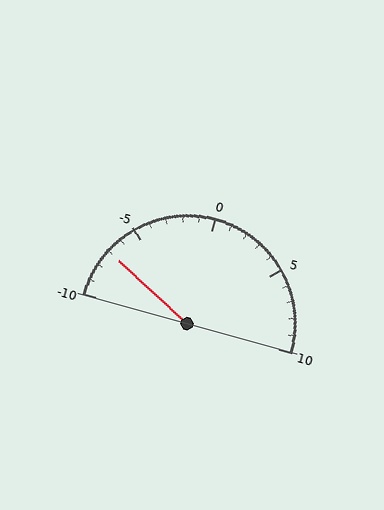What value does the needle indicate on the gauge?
The needle indicates approximately -7.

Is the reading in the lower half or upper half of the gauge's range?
The reading is in the lower half of the range (-10 to 10).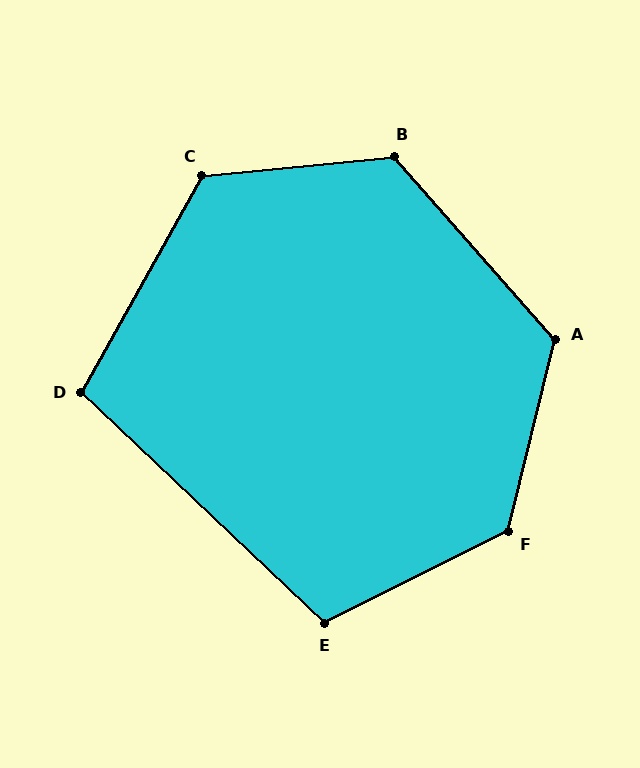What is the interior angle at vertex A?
Approximately 125 degrees (obtuse).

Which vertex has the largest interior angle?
F, at approximately 130 degrees.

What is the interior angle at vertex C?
Approximately 125 degrees (obtuse).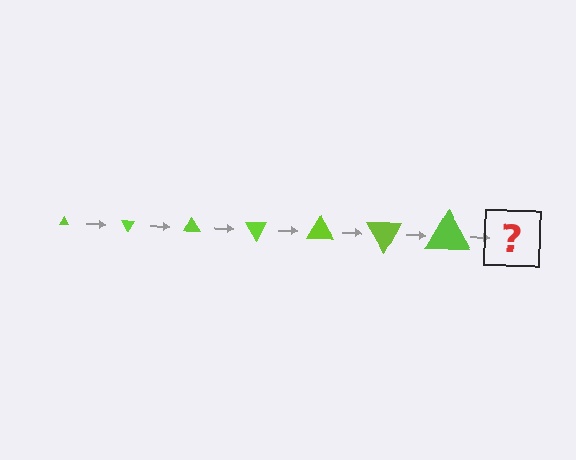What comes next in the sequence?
The next element should be a triangle, larger than the previous one and rotated 420 degrees from the start.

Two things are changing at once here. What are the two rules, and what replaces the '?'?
The two rules are that the triangle grows larger each step and it rotates 60 degrees each step. The '?' should be a triangle, larger than the previous one and rotated 420 degrees from the start.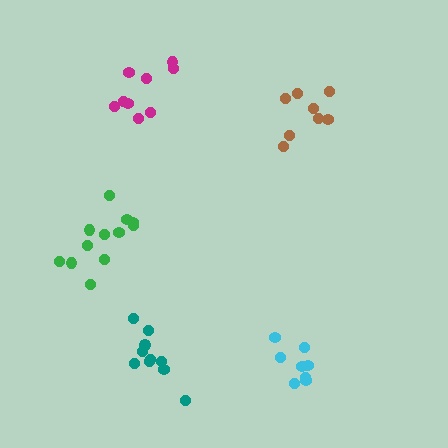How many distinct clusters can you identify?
There are 5 distinct clusters.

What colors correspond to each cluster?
The clusters are colored: teal, brown, green, cyan, magenta.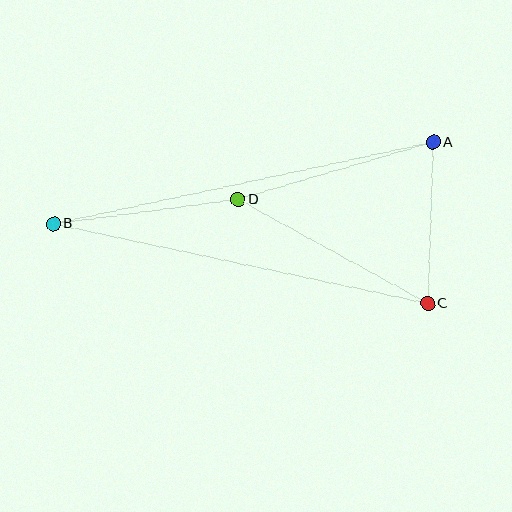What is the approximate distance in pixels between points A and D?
The distance between A and D is approximately 203 pixels.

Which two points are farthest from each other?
Points A and B are farthest from each other.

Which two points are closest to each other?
Points A and C are closest to each other.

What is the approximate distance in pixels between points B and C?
The distance between B and C is approximately 383 pixels.